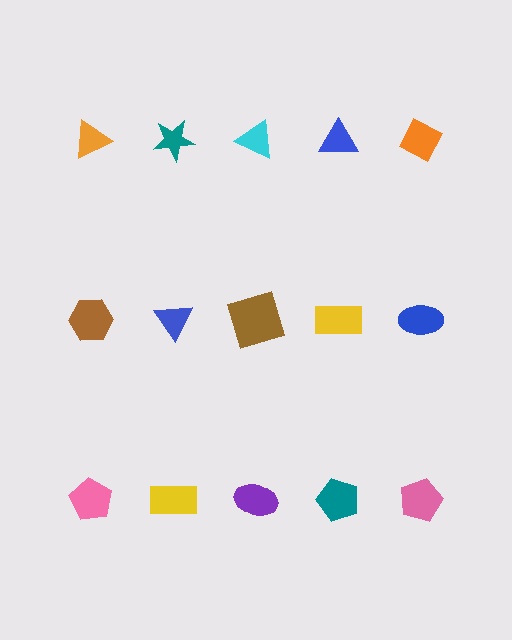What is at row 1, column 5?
An orange diamond.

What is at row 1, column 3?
A cyan triangle.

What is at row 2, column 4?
A yellow rectangle.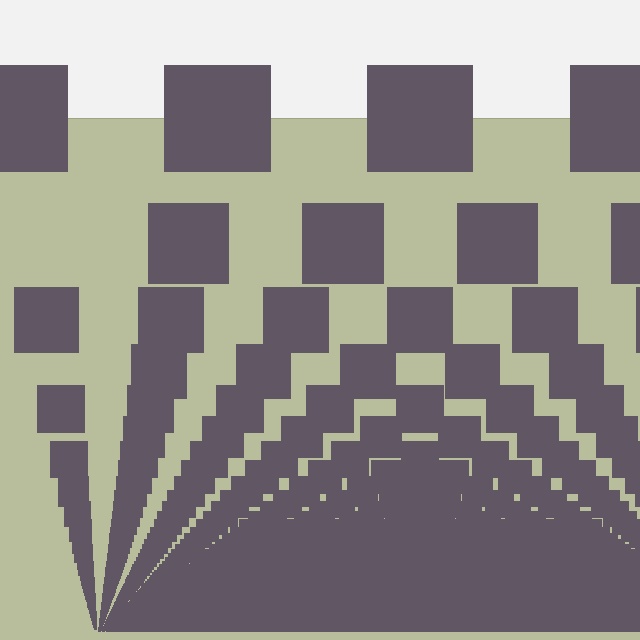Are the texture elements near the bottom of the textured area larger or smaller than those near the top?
Smaller. The gradient is inverted — elements near the bottom are smaller and denser.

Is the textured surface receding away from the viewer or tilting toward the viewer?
The surface appears to tilt toward the viewer. Texture elements get larger and sparser toward the top.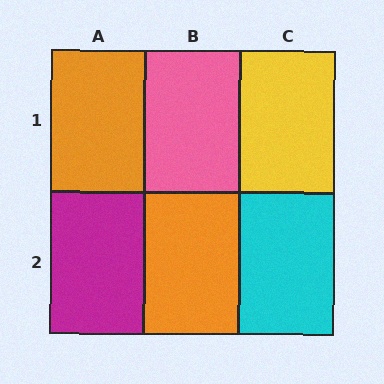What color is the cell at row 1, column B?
Pink.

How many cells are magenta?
1 cell is magenta.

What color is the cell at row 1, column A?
Orange.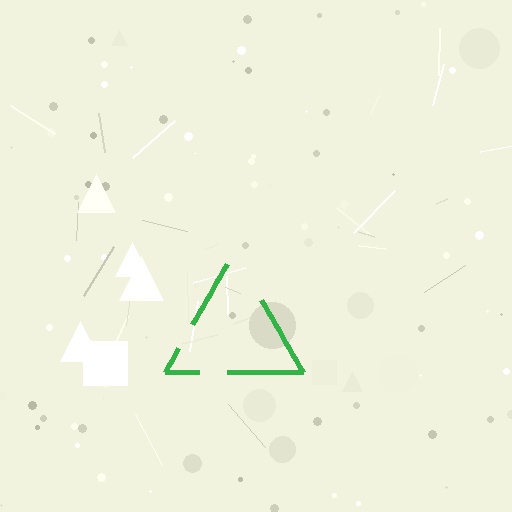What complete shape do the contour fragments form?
The contour fragments form a triangle.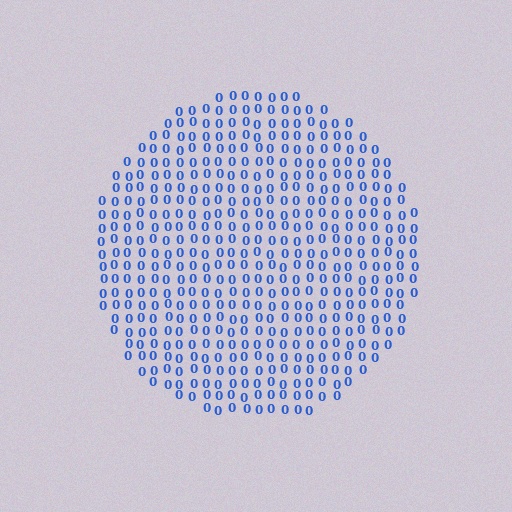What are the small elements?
The small elements are digit 0's.